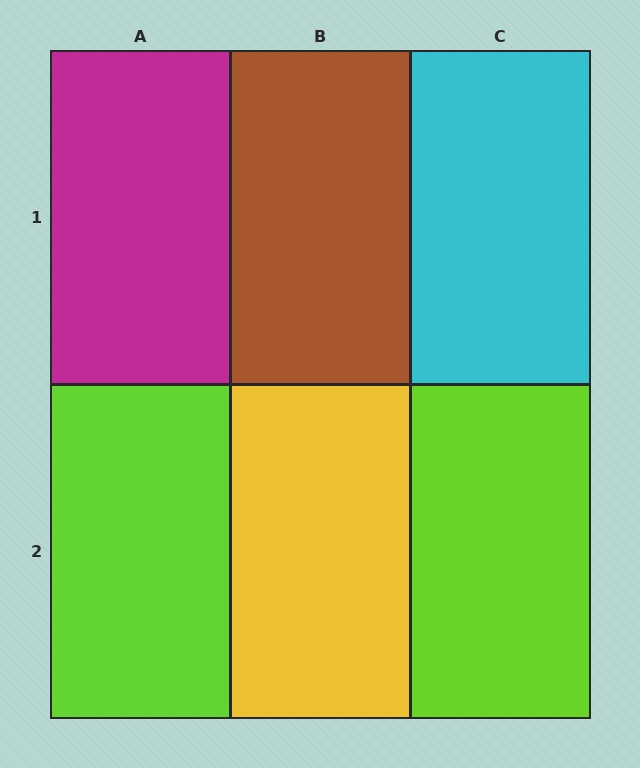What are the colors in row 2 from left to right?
Lime, yellow, lime.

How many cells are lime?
2 cells are lime.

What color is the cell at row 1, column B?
Brown.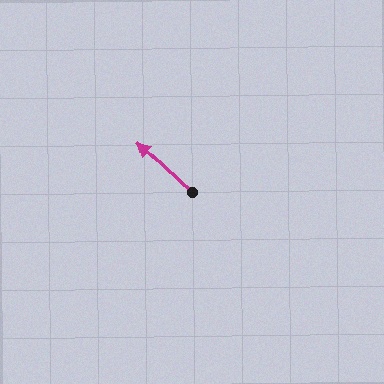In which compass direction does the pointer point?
Northwest.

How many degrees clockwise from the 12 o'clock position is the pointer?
Approximately 313 degrees.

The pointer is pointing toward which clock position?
Roughly 10 o'clock.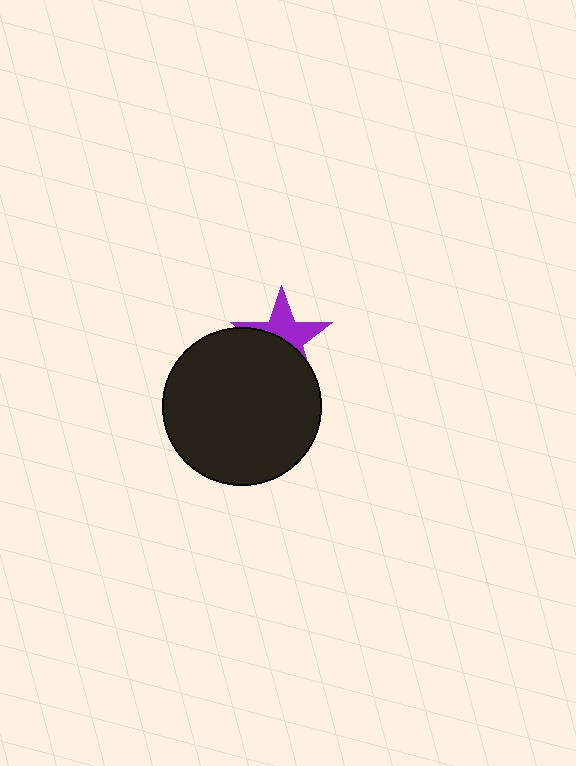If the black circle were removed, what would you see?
You would see the complete purple star.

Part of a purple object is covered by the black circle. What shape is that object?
It is a star.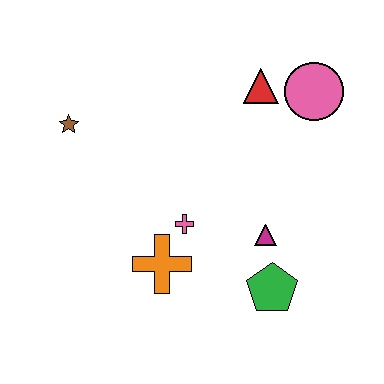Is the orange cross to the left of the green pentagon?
Yes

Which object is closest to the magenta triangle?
The green pentagon is closest to the magenta triangle.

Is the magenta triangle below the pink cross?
Yes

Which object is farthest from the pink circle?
The brown star is farthest from the pink circle.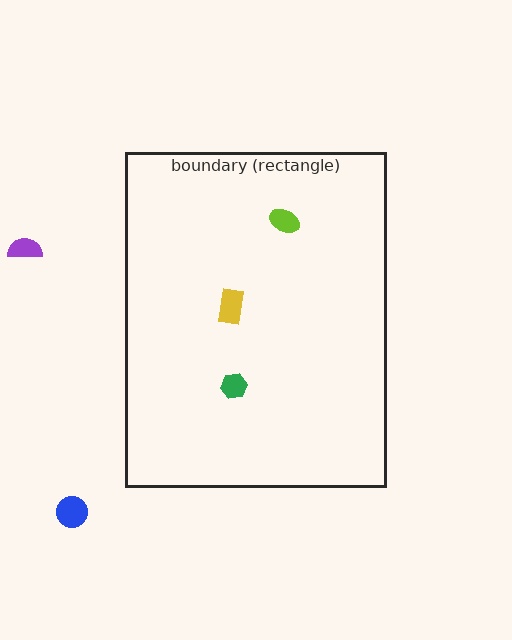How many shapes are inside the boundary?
3 inside, 2 outside.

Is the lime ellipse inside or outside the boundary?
Inside.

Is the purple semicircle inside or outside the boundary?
Outside.